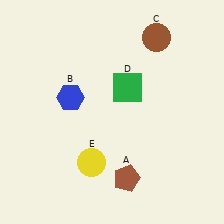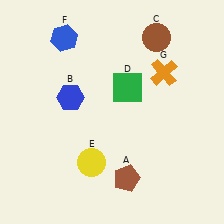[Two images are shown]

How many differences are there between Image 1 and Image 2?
There are 2 differences between the two images.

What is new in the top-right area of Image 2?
An orange cross (G) was added in the top-right area of Image 2.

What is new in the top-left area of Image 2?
A blue hexagon (F) was added in the top-left area of Image 2.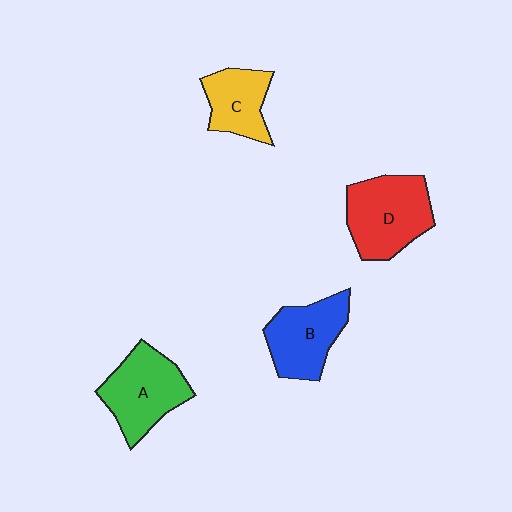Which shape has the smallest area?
Shape C (yellow).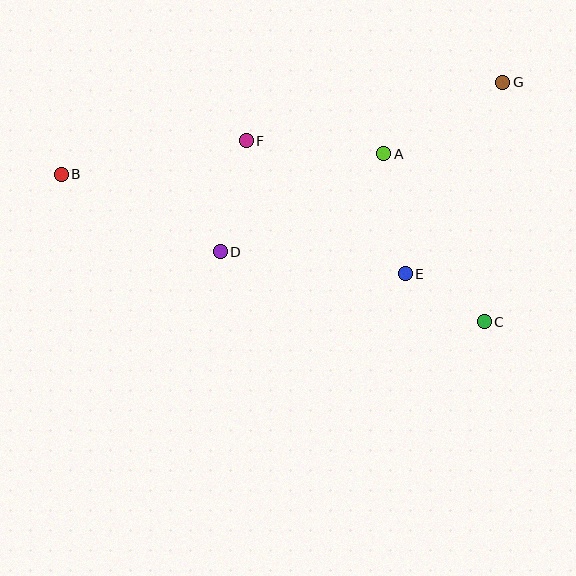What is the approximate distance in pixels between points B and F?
The distance between B and F is approximately 188 pixels.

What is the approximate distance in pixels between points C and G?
The distance between C and G is approximately 240 pixels.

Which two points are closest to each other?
Points C and E are closest to each other.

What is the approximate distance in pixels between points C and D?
The distance between C and D is approximately 273 pixels.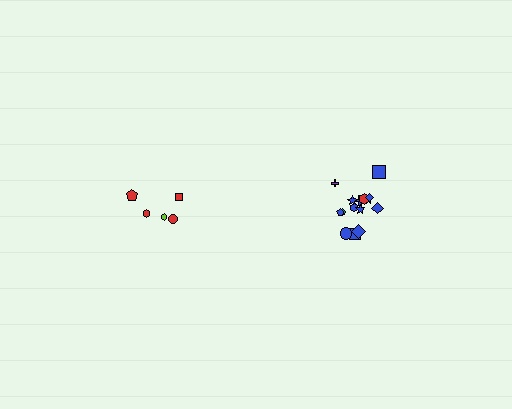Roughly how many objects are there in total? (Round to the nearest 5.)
Roughly 20 objects in total.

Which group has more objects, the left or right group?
The right group.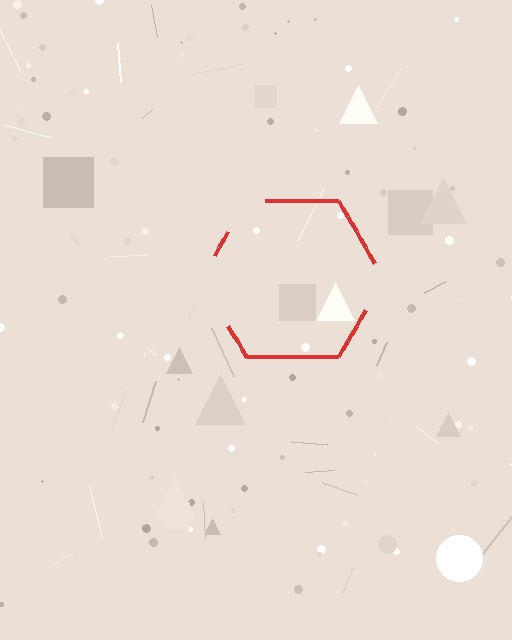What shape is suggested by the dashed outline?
The dashed outline suggests a hexagon.